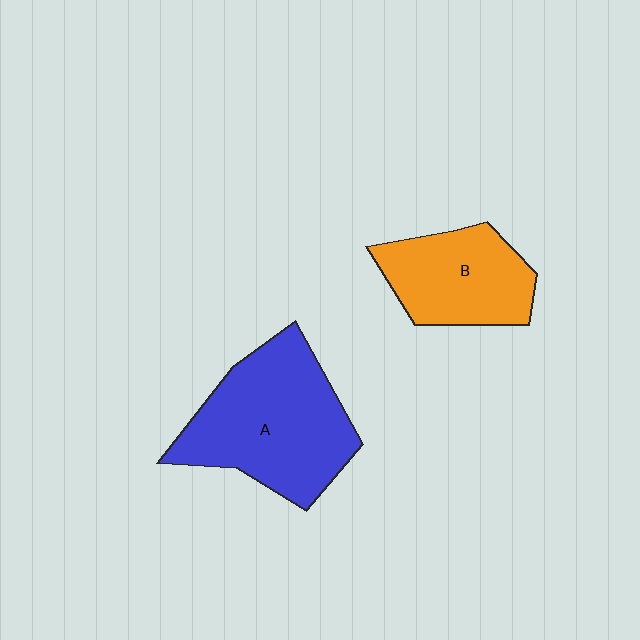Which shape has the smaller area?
Shape B (orange).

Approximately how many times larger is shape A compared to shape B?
Approximately 1.5 times.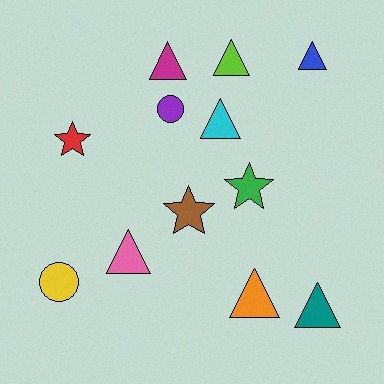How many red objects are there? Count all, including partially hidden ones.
There is 1 red object.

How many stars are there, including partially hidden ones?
There are 3 stars.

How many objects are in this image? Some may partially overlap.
There are 12 objects.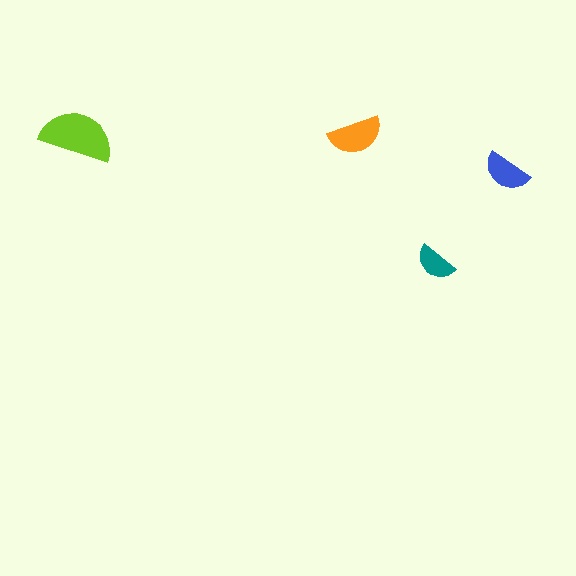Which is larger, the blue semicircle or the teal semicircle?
The blue one.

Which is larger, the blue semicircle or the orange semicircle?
The orange one.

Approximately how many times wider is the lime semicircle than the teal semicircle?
About 2 times wider.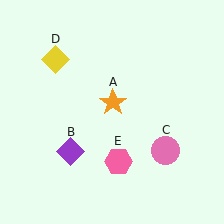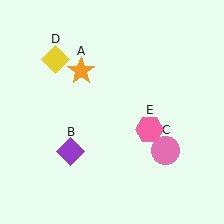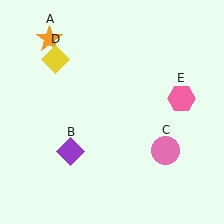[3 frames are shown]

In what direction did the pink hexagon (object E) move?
The pink hexagon (object E) moved up and to the right.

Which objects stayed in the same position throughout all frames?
Purple diamond (object B) and pink circle (object C) and yellow diamond (object D) remained stationary.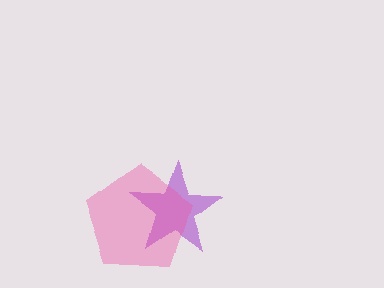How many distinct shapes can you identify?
There are 2 distinct shapes: a purple star, a pink pentagon.